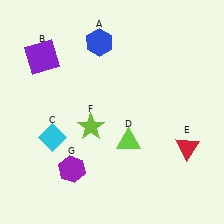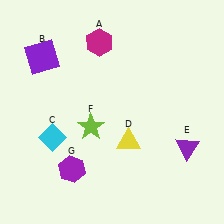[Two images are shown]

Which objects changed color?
A changed from blue to magenta. D changed from lime to yellow. E changed from red to purple.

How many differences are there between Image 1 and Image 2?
There are 3 differences between the two images.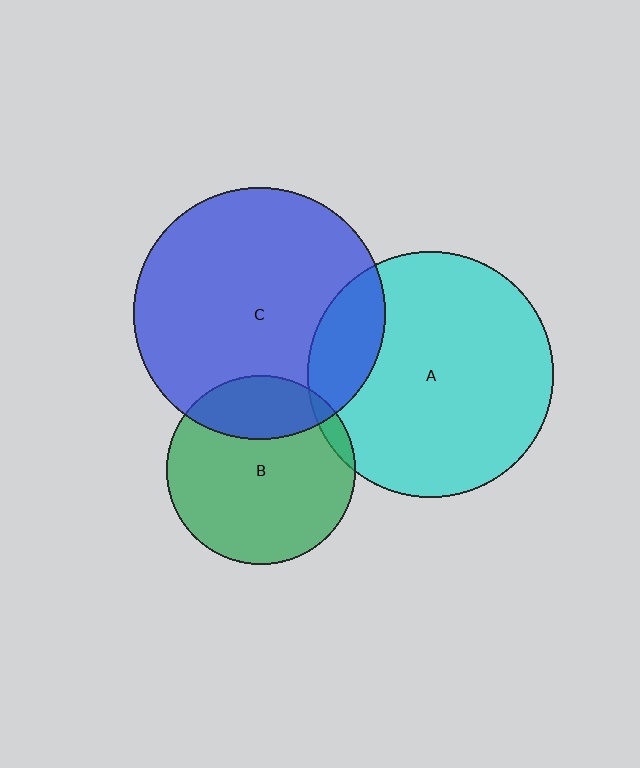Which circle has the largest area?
Circle C (blue).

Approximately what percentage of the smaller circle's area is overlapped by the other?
Approximately 5%.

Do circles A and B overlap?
Yes.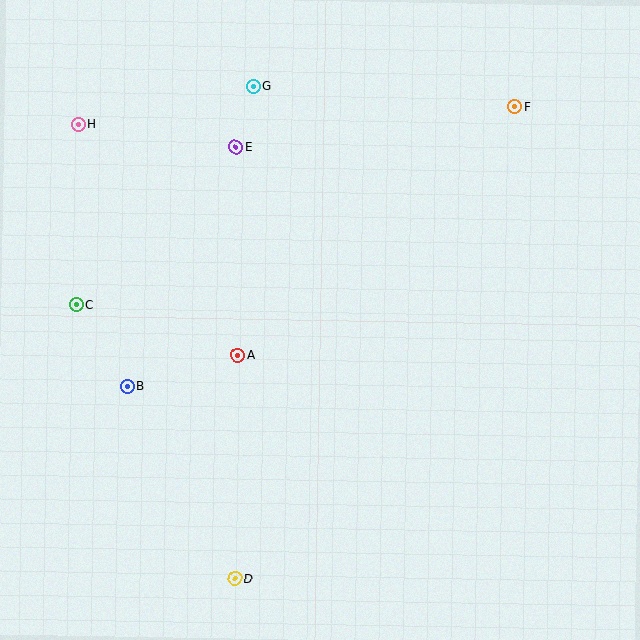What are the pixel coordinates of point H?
Point H is at (79, 124).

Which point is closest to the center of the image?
Point A at (238, 355) is closest to the center.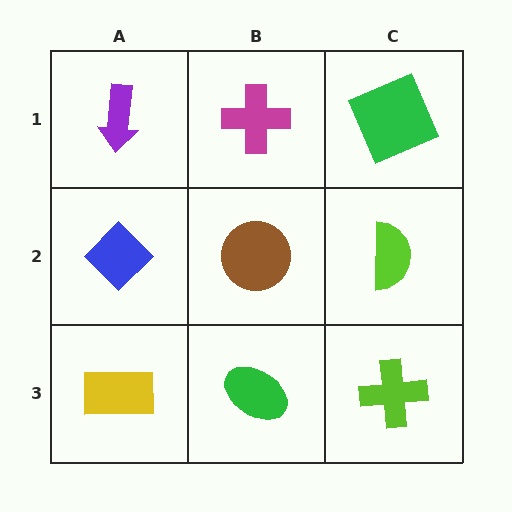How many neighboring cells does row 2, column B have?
4.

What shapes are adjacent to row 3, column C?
A lime semicircle (row 2, column C), a green ellipse (row 3, column B).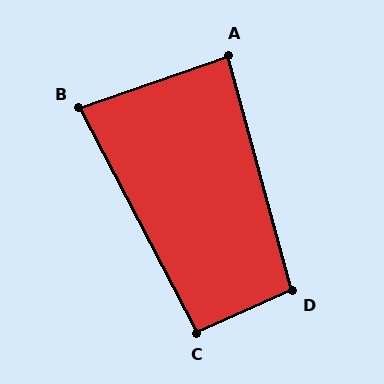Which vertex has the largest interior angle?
D, at approximately 98 degrees.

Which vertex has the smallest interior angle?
B, at approximately 82 degrees.